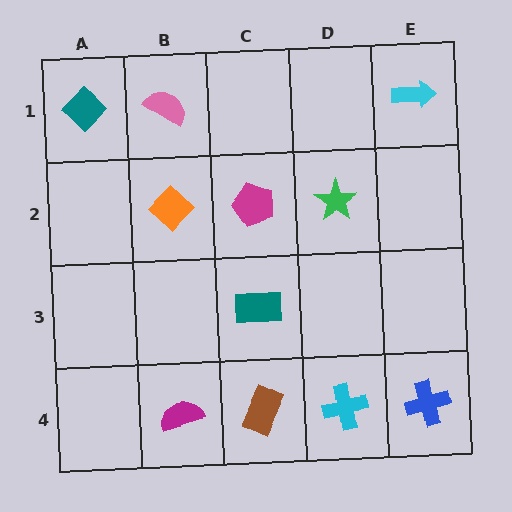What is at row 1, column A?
A teal diamond.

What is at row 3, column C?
A teal rectangle.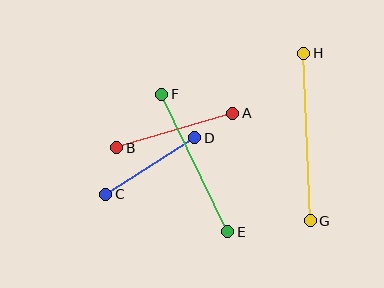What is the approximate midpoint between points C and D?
The midpoint is at approximately (150, 166) pixels.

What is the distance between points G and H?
The distance is approximately 168 pixels.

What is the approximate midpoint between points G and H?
The midpoint is at approximately (307, 137) pixels.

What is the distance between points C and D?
The distance is approximately 105 pixels.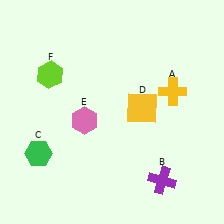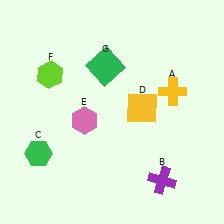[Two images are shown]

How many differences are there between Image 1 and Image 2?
There is 1 difference between the two images.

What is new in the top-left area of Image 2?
A green square (G) was added in the top-left area of Image 2.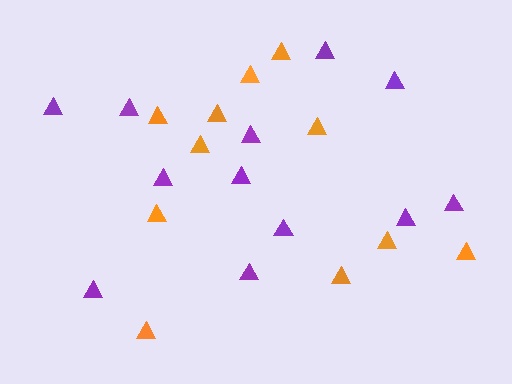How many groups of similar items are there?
There are 2 groups: one group of purple triangles (12) and one group of orange triangles (11).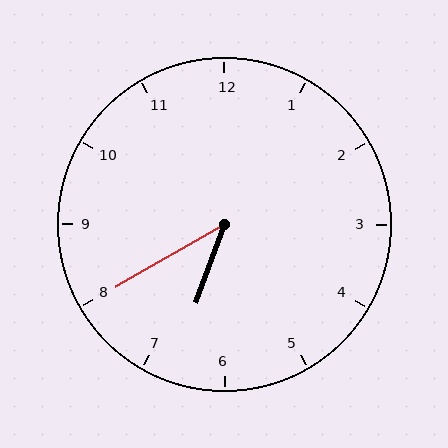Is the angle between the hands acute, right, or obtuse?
It is acute.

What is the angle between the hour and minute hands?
Approximately 40 degrees.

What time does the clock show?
6:40.